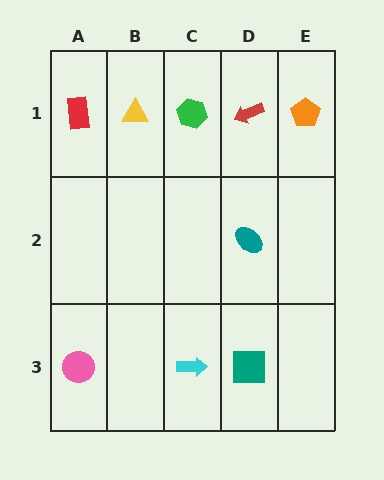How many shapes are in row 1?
5 shapes.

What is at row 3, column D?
A teal square.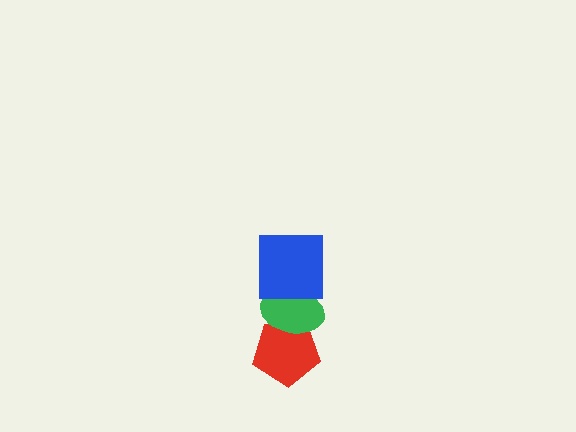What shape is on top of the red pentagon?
The green ellipse is on top of the red pentagon.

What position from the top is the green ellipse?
The green ellipse is 2nd from the top.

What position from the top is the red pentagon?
The red pentagon is 3rd from the top.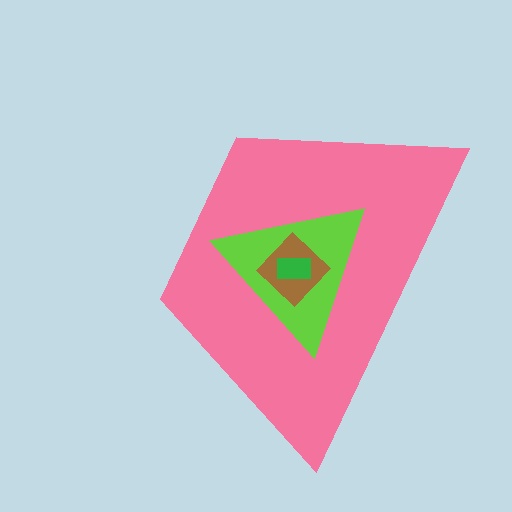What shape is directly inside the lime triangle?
The brown diamond.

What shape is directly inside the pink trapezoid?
The lime triangle.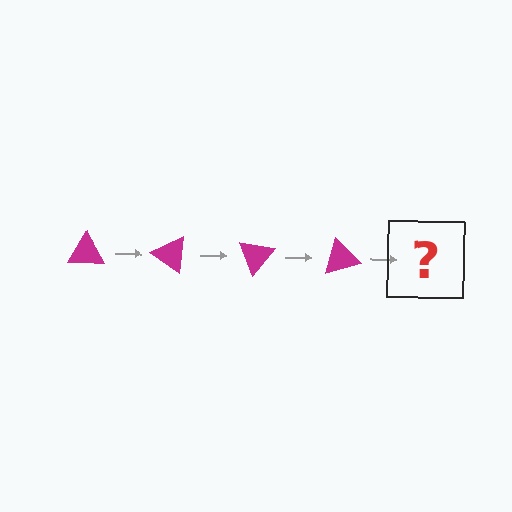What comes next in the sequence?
The next element should be a magenta triangle rotated 140 degrees.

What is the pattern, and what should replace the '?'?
The pattern is that the triangle rotates 35 degrees each step. The '?' should be a magenta triangle rotated 140 degrees.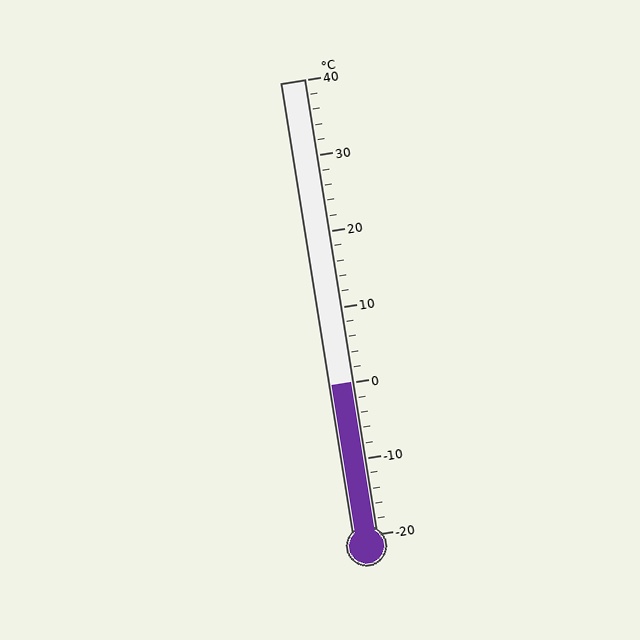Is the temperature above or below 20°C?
The temperature is below 20°C.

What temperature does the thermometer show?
The thermometer shows approximately 0°C.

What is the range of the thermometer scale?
The thermometer scale ranges from -20°C to 40°C.